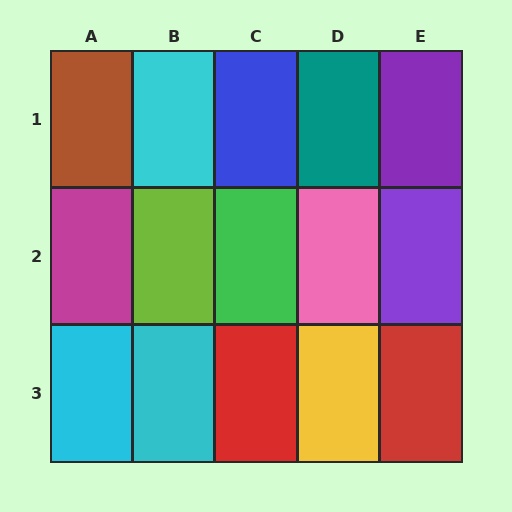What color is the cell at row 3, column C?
Red.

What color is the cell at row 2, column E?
Purple.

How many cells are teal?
1 cell is teal.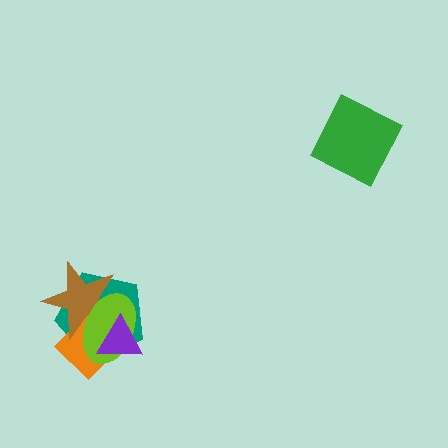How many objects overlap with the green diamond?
0 objects overlap with the green diamond.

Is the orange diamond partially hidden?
Yes, it is partially covered by another shape.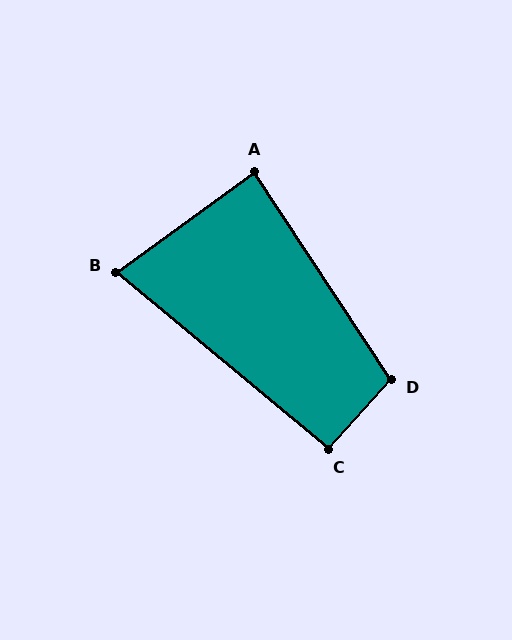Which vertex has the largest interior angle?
D, at approximately 104 degrees.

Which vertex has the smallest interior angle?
B, at approximately 76 degrees.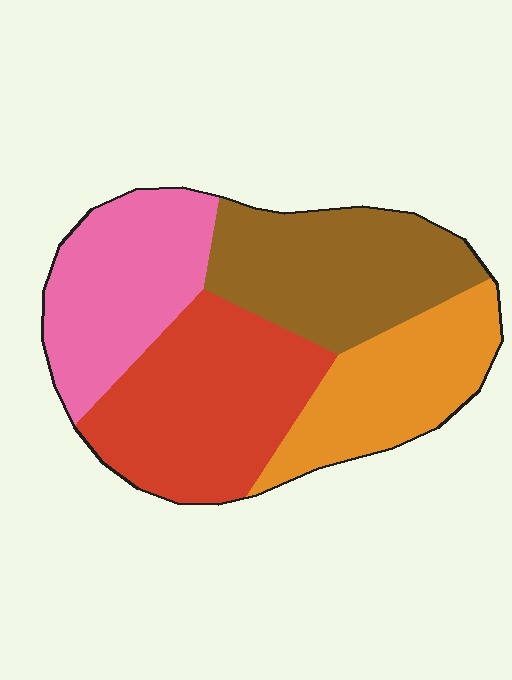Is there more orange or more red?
Red.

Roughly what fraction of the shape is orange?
Orange covers about 20% of the shape.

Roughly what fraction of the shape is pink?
Pink covers 23% of the shape.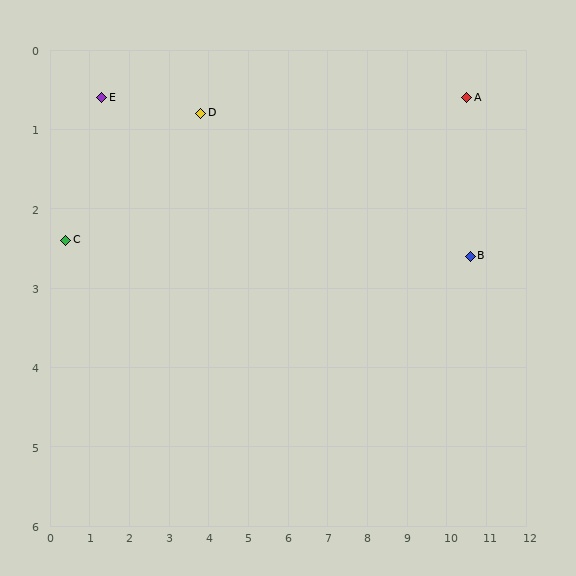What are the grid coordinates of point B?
Point B is at approximately (10.6, 2.6).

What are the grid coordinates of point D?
Point D is at approximately (3.8, 0.8).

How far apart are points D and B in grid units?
Points D and B are about 7.0 grid units apart.